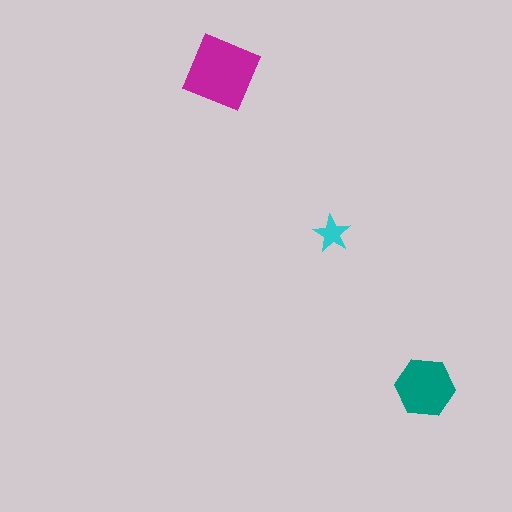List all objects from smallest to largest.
The cyan star, the teal hexagon, the magenta square.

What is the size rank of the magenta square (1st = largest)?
1st.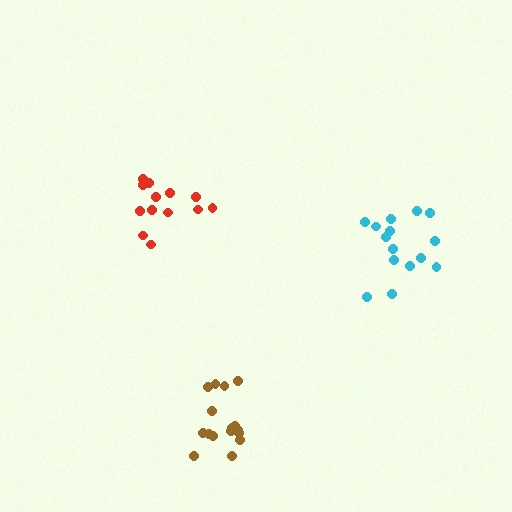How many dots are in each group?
Group 1: 16 dots, Group 2: 13 dots, Group 3: 15 dots (44 total).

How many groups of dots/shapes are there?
There are 3 groups.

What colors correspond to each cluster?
The clusters are colored: brown, red, cyan.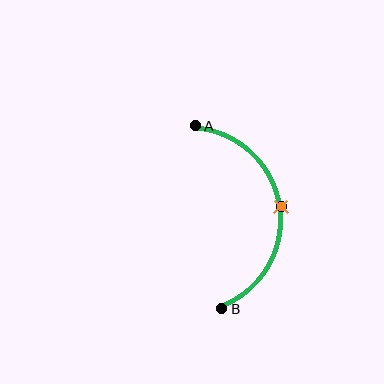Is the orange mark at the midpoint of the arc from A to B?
Yes. The orange mark lies on the arc at equal arc-length from both A and B — it is the arc midpoint.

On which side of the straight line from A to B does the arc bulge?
The arc bulges to the right of the straight line connecting A and B.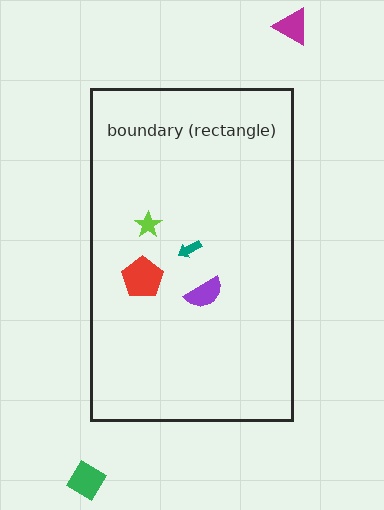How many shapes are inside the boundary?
4 inside, 2 outside.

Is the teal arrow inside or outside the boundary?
Inside.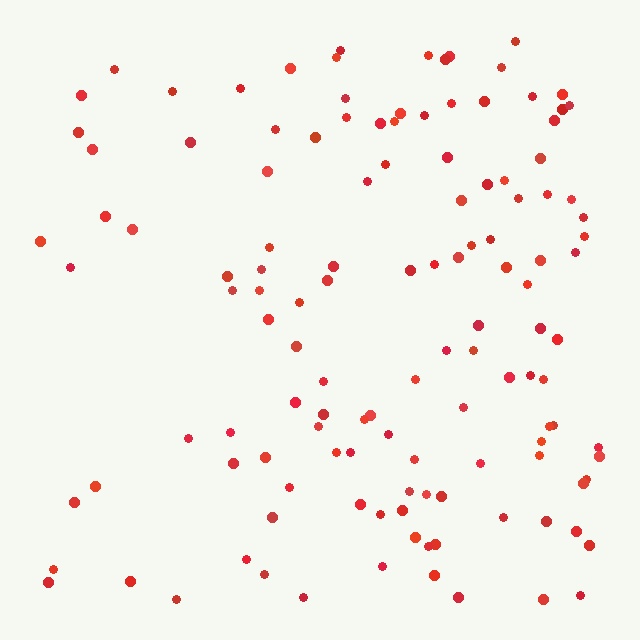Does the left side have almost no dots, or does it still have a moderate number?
Still a moderate number, just noticeably fewer than the right.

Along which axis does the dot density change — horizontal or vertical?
Horizontal.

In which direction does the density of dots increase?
From left to right, with the right side densest.